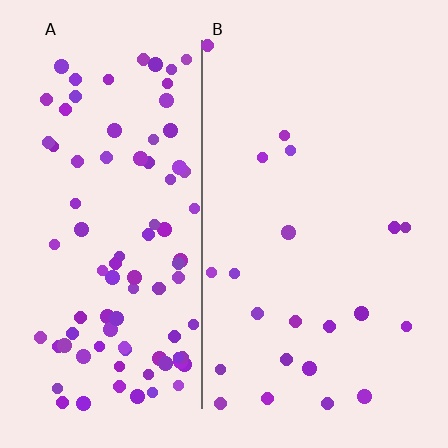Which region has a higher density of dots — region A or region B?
A (the left).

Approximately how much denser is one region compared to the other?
Approximately 4.3× — region A over region B.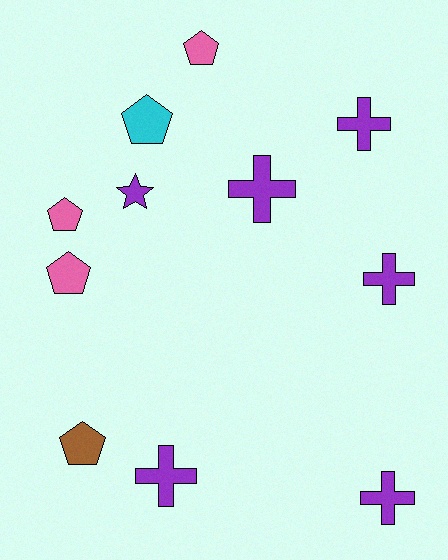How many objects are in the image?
There are 11 objects.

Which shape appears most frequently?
Cross, with 5 objects.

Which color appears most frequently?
Purple, with 6 objects.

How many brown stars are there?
There are no brown stars.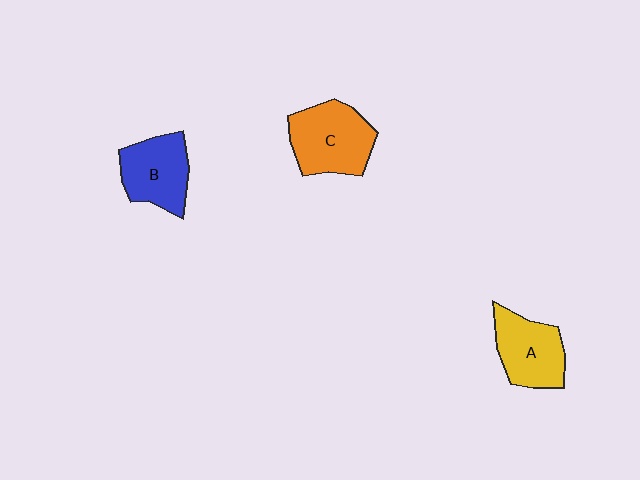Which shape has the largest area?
Shape C (orange).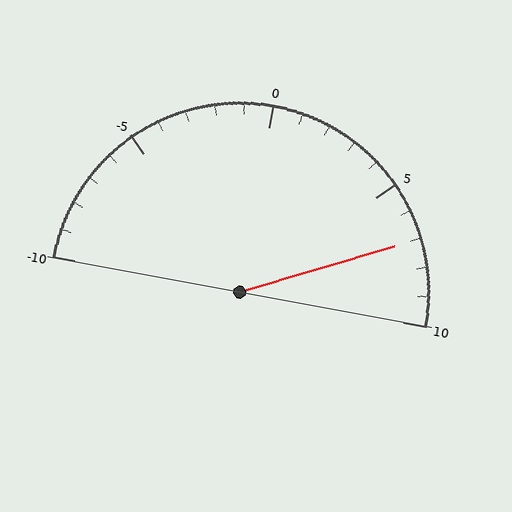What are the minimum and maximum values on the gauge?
The gauge ranges from -10 to 10.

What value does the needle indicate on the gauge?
The needle indicates approximately 7.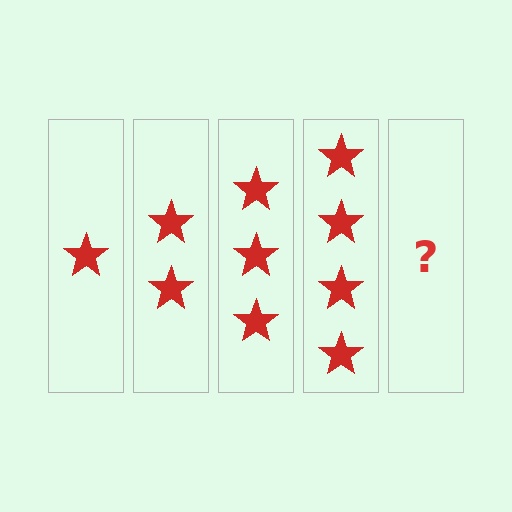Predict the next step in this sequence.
The next step is 5 stars.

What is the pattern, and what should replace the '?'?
The pattern is that each step adds one more star. The '?' should be 5 stars.